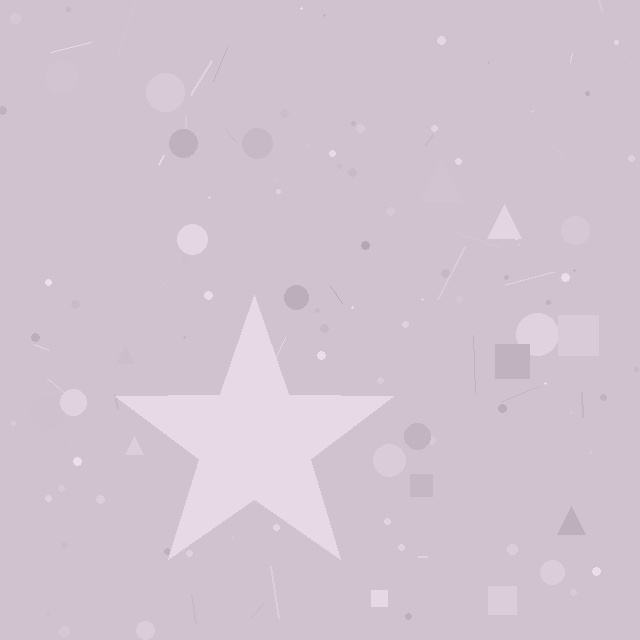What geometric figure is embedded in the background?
A star is embedded in the background.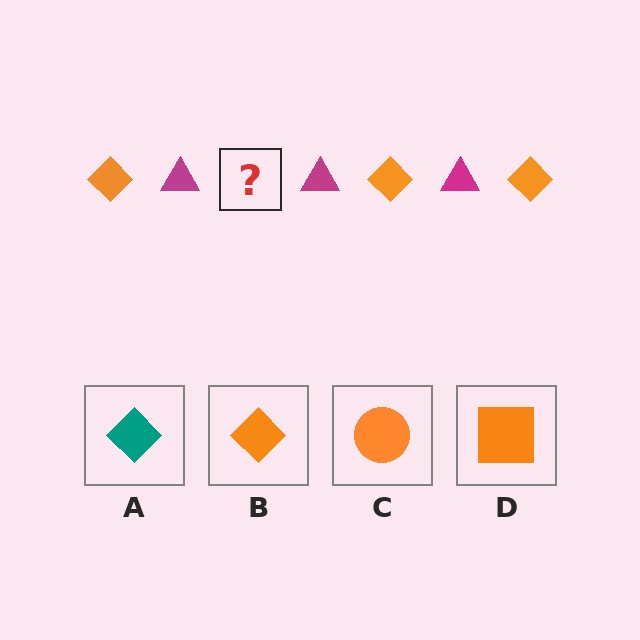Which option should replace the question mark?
Option B.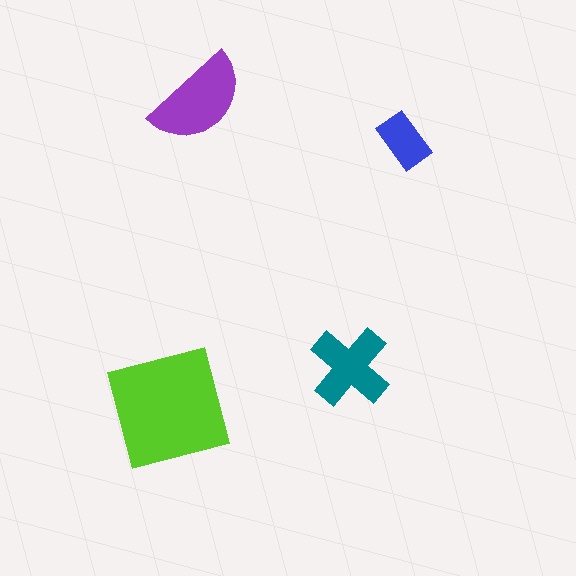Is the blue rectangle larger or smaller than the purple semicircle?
Smaller.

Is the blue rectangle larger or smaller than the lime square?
Smaller.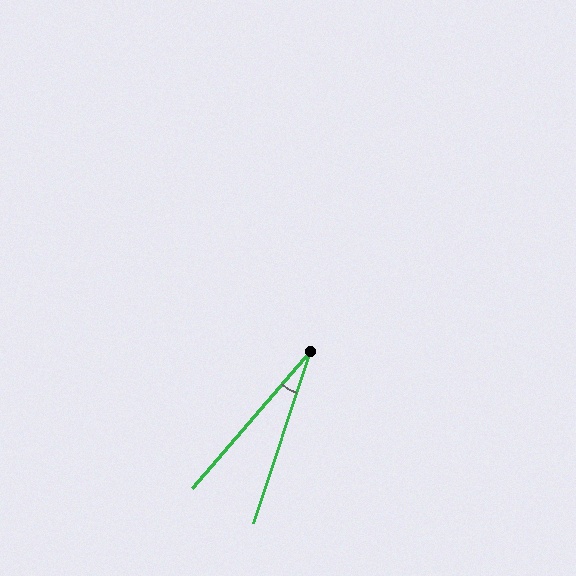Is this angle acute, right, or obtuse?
It is acute.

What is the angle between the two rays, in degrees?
Approximately 22 degrees.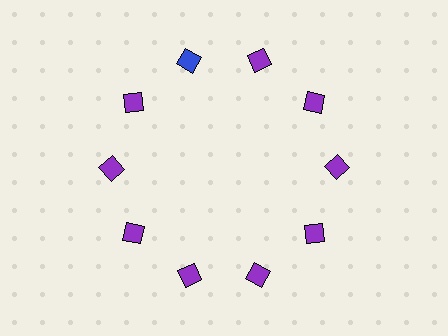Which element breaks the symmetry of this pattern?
The blue diamond at roughly the 11 o'clock position breaks the symmetry. All other shapes are purple diamonds.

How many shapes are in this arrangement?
There are 10 shapes arranged in a ring pattern.